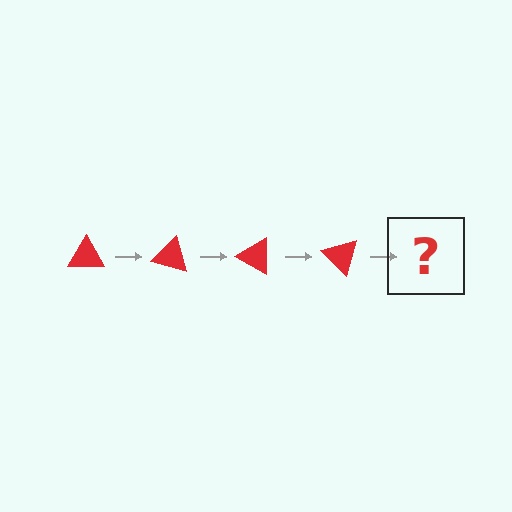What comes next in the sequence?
The next element should be a red triangle rotated 60 degrees.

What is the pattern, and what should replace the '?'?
The pattern is that the triangle rotates 15 degrees each step. The '?' should be a red triangle rotated 60 degrees.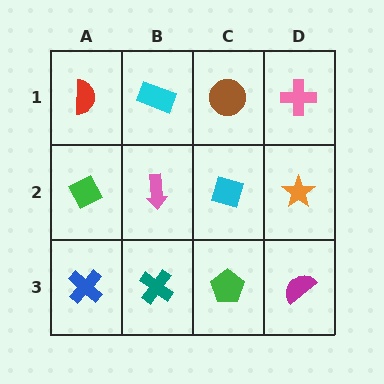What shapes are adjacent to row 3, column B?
A pink arrow (row 2, column B), a blue cross (row 3, column A), a green pentagon (row 3, column C).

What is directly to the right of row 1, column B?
A brown circle.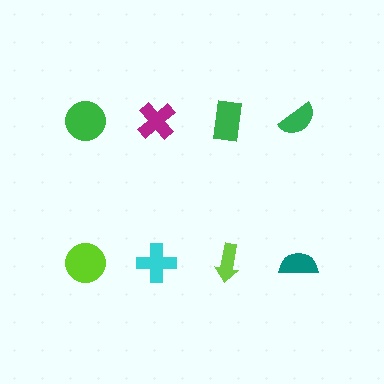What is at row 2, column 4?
A teal semicircle.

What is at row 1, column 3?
A green rectangle.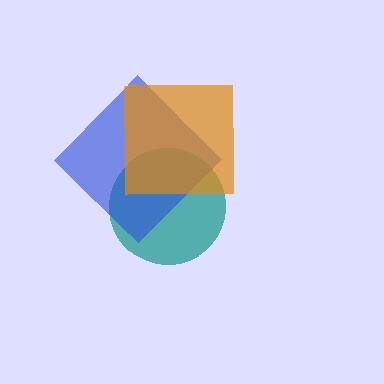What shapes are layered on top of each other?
The layered shapes are: a teal circle, a blue diamond, an orange square.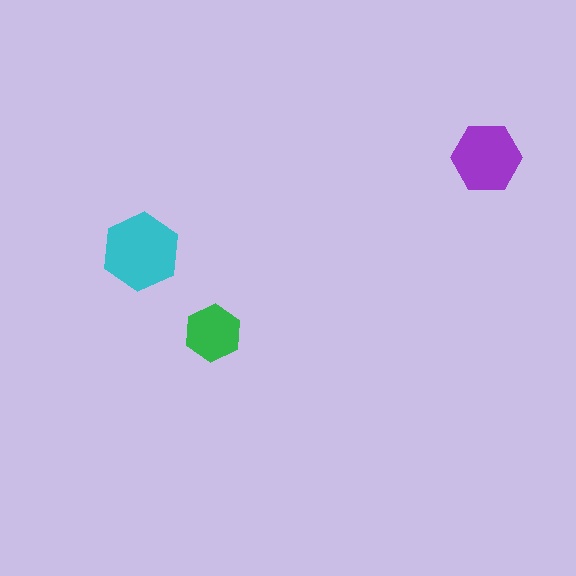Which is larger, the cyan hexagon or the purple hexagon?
The cyan one.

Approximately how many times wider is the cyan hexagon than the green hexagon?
About 1.5 times wider.